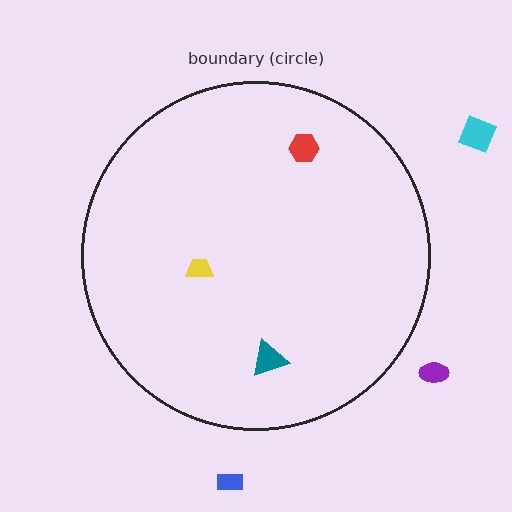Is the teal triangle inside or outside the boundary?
Inside.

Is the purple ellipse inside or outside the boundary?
Outside.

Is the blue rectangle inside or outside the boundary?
Outside.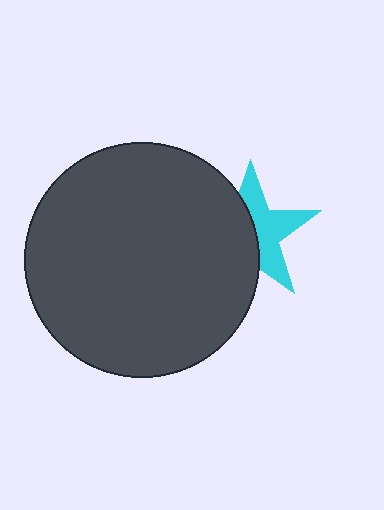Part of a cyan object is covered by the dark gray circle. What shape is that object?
It is a star.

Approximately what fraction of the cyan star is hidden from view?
Roughly 50% of the cyan star is hidden behind the dark gray circle.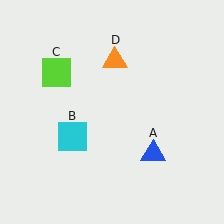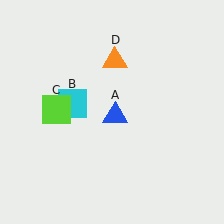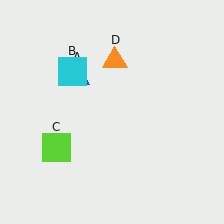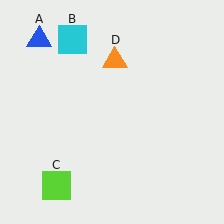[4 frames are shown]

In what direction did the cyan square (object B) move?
The cyan square (object B) moved up.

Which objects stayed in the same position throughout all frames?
Orange triangle (object D) remained stationary.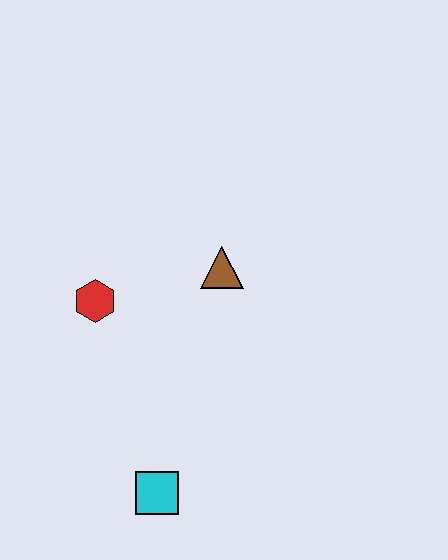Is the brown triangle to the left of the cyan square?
No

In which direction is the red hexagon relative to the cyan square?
The red hexagon is above the cyan square.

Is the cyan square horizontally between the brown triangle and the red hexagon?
Yes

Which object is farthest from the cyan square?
The brown triangle is farthest from the cyan square.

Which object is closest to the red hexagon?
The brown triangle is closest to the red hexagon.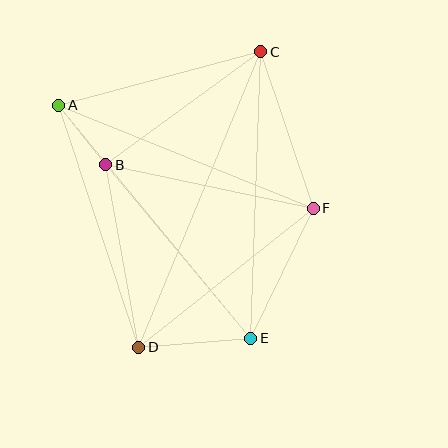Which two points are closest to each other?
Points A and B are closest to each other.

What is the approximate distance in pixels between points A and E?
The distance between A and E is approximately 302 pixels.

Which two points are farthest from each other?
Points C and D are farthest from each other.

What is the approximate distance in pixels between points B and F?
The distance between B and F is approximately 212 pixels.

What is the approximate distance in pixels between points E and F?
The distance between E and F is approximately 144 pixels.